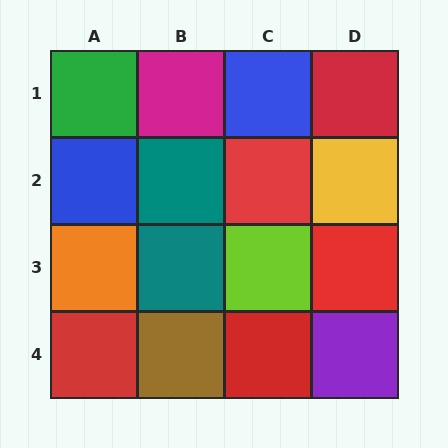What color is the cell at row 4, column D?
Purple.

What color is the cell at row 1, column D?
Red.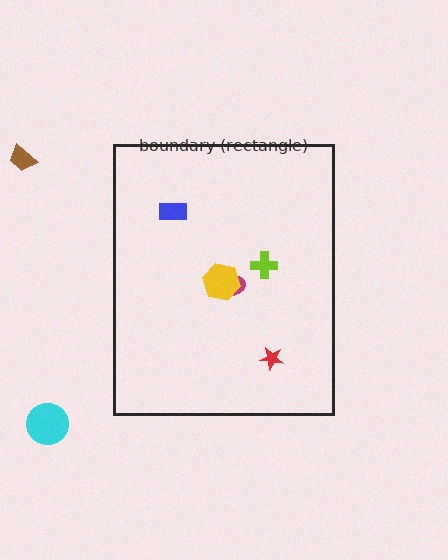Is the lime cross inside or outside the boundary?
Inside.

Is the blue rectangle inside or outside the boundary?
Inside.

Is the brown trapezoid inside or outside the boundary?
Outside.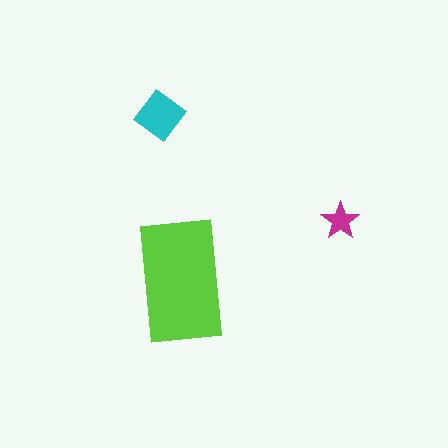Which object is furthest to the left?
The cyan diamond is leftmost.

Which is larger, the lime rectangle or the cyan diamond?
The lime rectangle.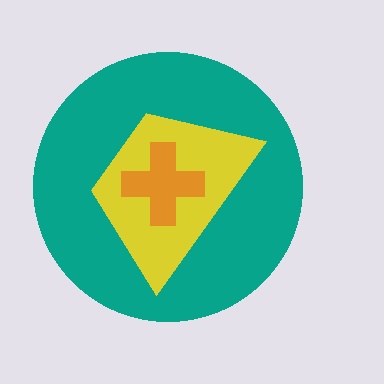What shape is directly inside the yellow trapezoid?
The orange cross.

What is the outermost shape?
The teal circle.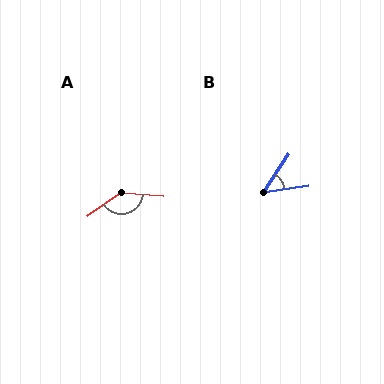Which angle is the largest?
A, at approximately 140 degrees.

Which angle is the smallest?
B, at approximately 48 degrees.